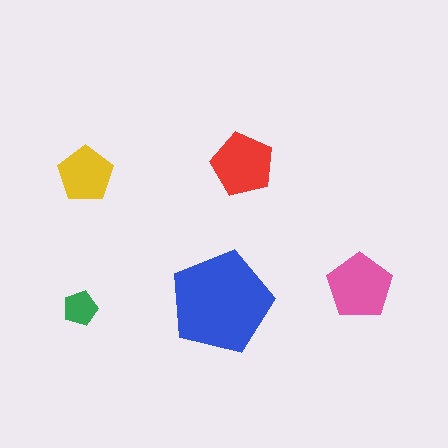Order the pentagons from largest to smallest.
the blue one, the pink one, the red one, the yellow one, the green one.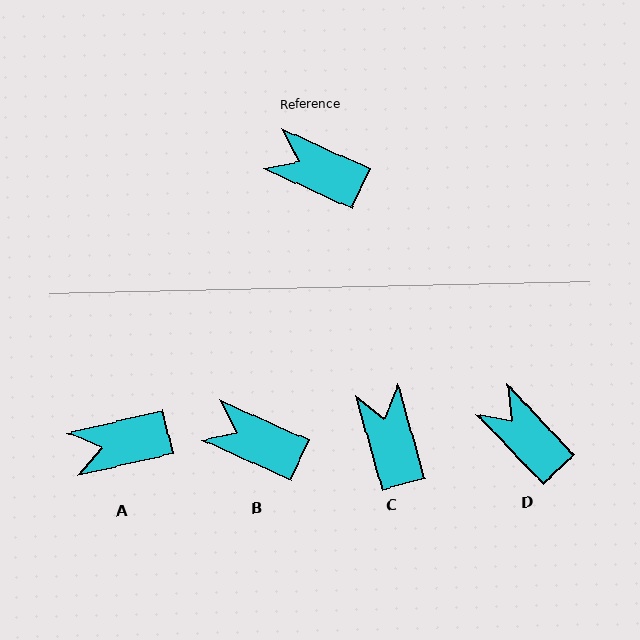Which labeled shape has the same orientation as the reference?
B.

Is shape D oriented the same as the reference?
No, it is off by about 22 degrees.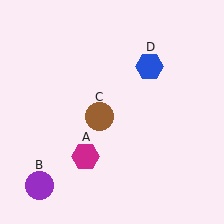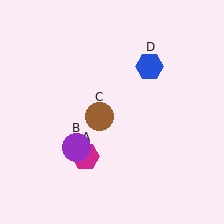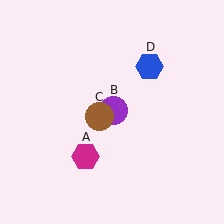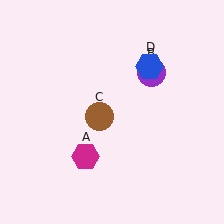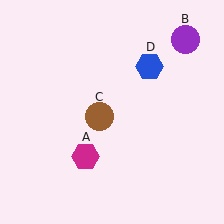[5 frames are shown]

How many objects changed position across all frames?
1 object changed position: purple circle (object B).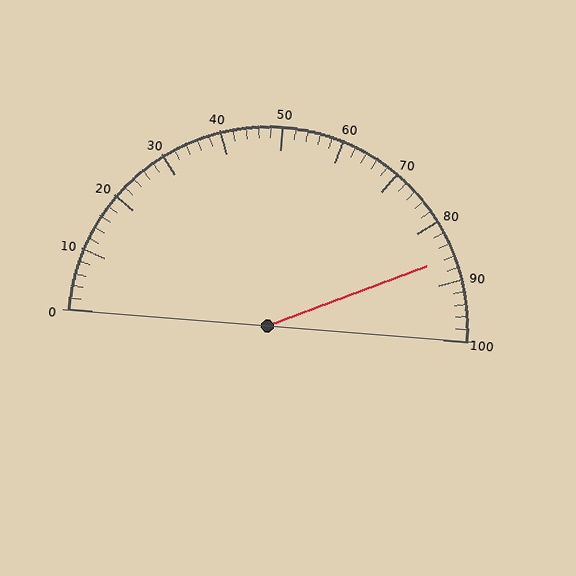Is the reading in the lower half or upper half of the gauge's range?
The reading is in the upper half of the range (0 to 100).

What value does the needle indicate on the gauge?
The needle indicates approximately 86.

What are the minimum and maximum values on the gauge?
The gauge ranges from 0 to 100.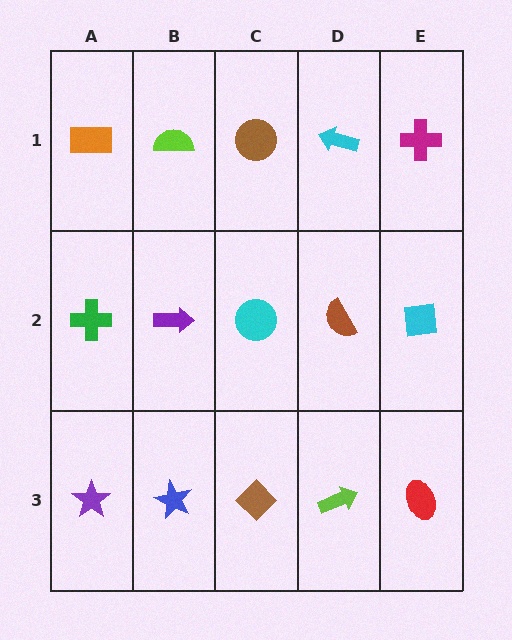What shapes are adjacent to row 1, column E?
A cyan square (row 2, column E), a cyan arrow (row 1, column D).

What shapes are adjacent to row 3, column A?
A green cross (row 2, column A), a blue star (row 3, column B).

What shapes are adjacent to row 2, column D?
A cyan arrow (row 1, column D), a lime arrow (row 3, column D), a cyan circle (row 2, column C), a cyan square (row 2, column E).